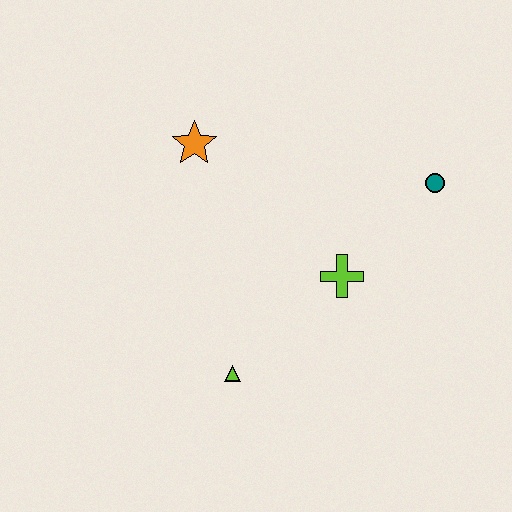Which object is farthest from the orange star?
The teal circle is farthest from the orange star.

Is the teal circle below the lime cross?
No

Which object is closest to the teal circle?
The lime cross is closest to the teal circle.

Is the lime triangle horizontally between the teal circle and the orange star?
Yes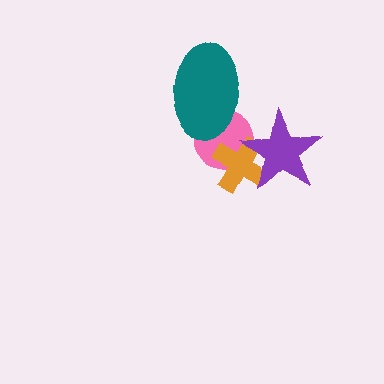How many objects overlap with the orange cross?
2 objects overlap with the orange cross.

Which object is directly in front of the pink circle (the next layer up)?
The orange cross is directly in front of the pink circle.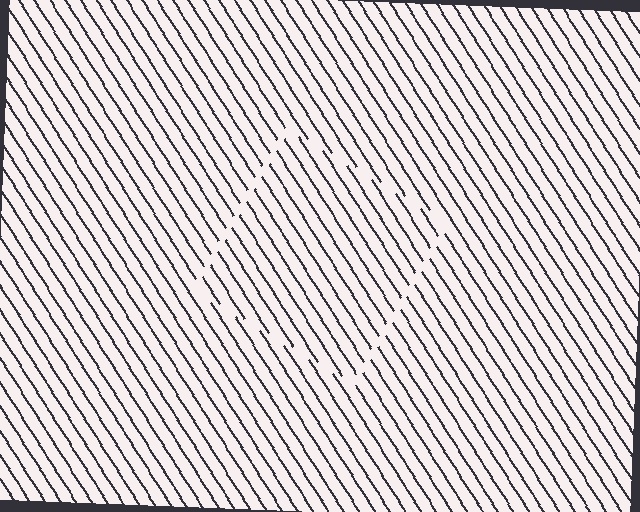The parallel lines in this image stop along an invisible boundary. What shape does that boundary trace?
An illusory square. The interior of the shape contains the same grating, shifted by half a period — the contour is defined by the phase discontinuity where line-ends from the inner and outer gratings abut.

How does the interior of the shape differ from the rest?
The interior of the shape contains the same grating, shifted by half a period — the contour is defined by the phase discontinuity where line-ends from the inner and outer gratings abut.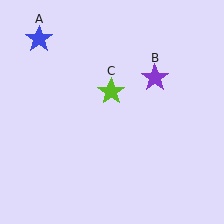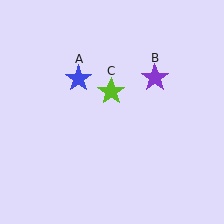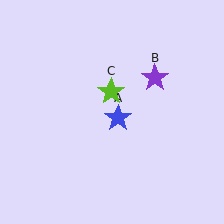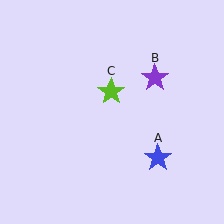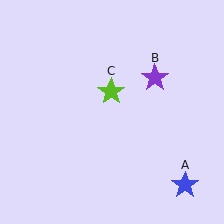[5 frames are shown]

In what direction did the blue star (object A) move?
The blue star (object A) moved down and to the right.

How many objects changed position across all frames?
1 object changed position: blue star (object A).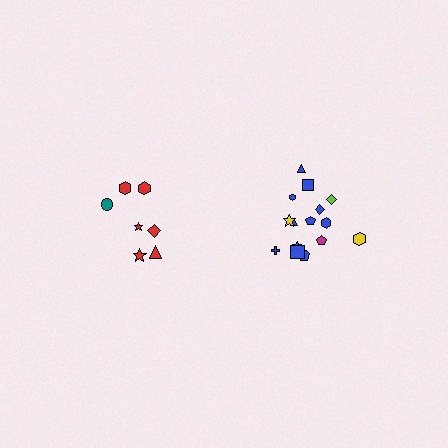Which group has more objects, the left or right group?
The right group.